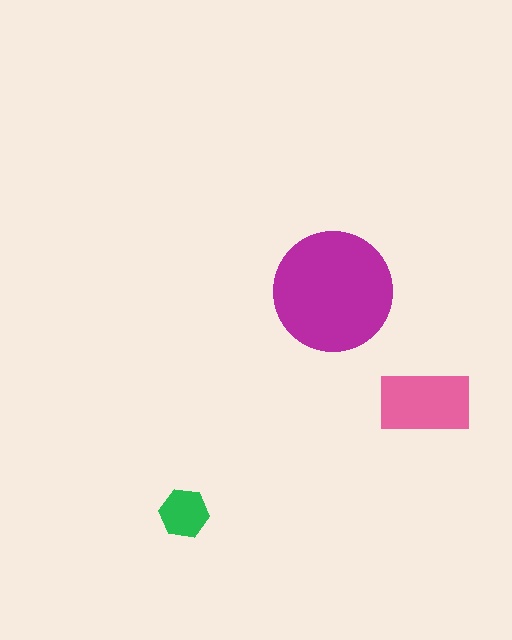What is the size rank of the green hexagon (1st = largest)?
3rd.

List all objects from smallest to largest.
The green hexagon, the pink rectangle, the magenta circle.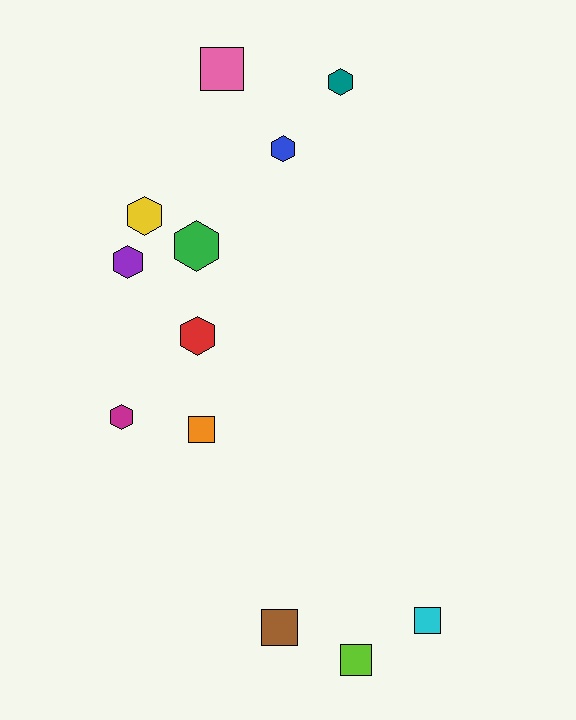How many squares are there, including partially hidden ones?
There are 5 squares.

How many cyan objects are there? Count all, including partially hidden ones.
There is 1 cyan object.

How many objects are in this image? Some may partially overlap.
There are 12 objects.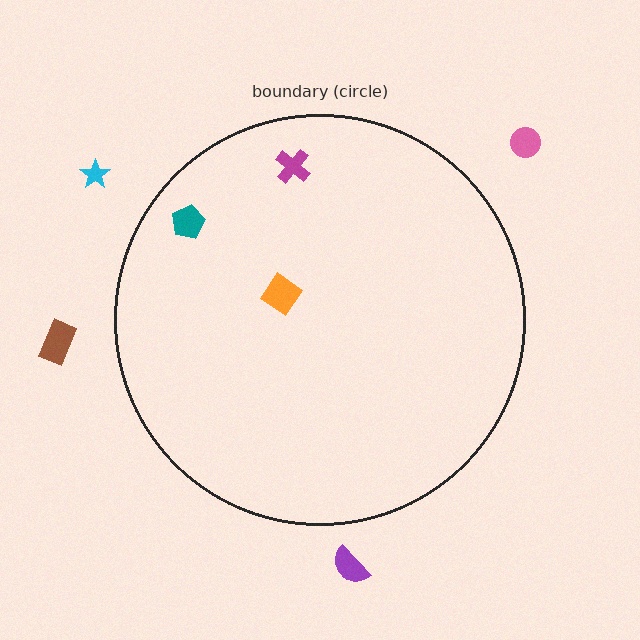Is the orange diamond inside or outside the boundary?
Inside.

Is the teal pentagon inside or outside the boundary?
Inside.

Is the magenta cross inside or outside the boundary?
Inside.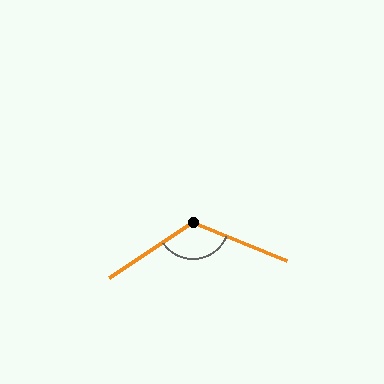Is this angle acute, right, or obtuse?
It is obtuse.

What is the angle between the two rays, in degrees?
Approximately 124 degrees.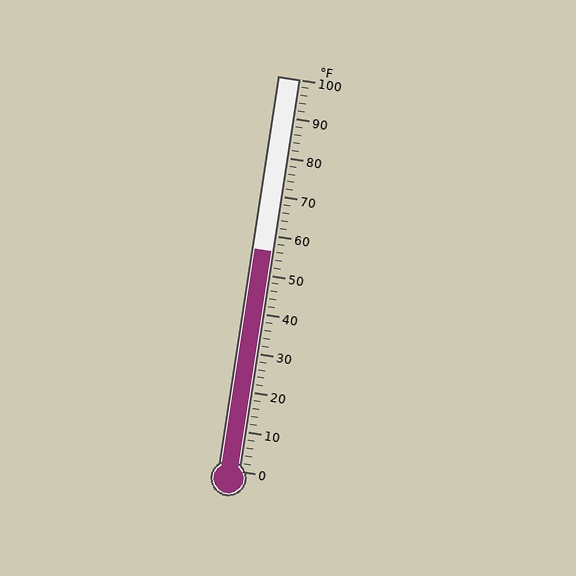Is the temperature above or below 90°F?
The temperature is below 90°F.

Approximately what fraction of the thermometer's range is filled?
The thermometer is filled to approximately 55% of its range.